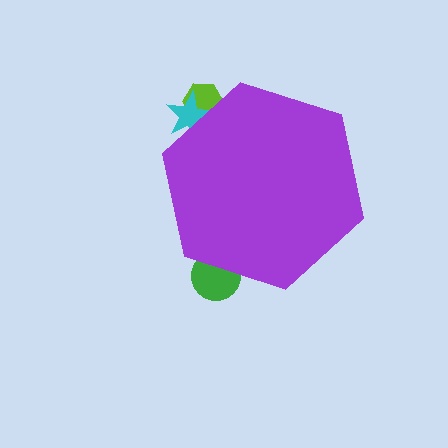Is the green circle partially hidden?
Yes, the green circle is partially hidden behind the purple hexagon.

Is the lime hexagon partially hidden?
Yes, the lime hexagon is partially hidden behind the purple hexagon.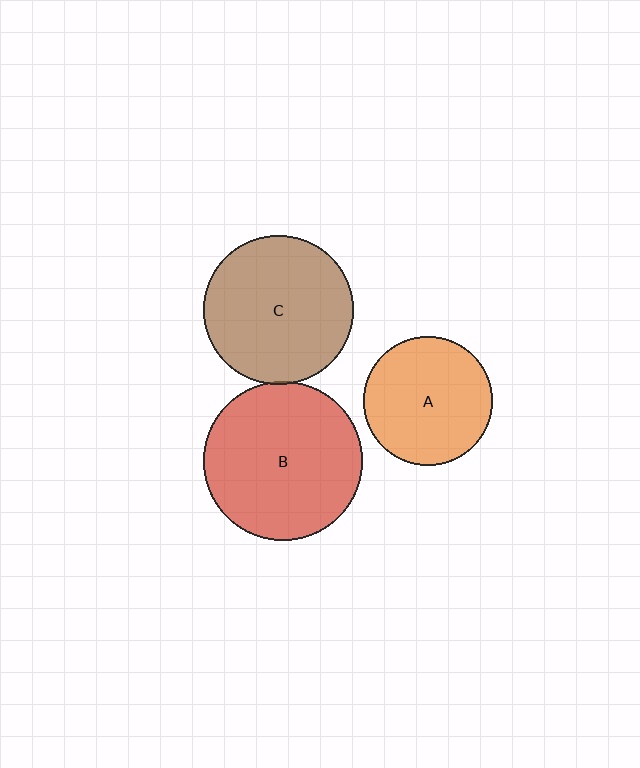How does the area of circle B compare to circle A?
Approximately 1.5 times.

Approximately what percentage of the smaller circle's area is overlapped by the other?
Approximately 5%.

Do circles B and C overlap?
Yes.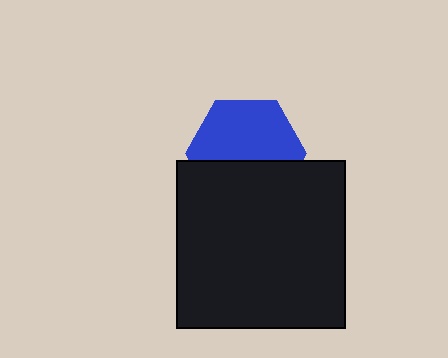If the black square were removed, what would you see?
You would see the complete blue hexagon.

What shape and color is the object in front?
The object in front is a black square.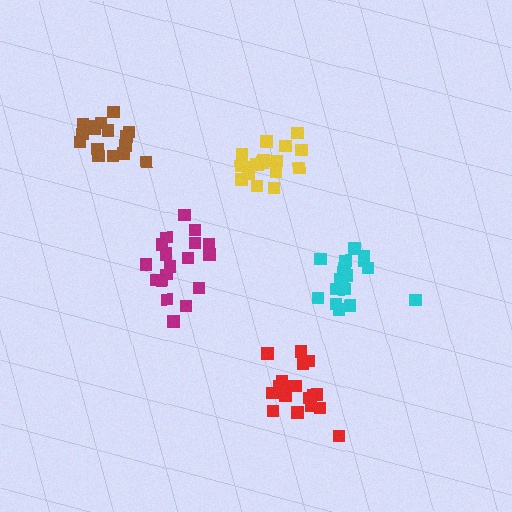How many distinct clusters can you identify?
There are 5 distinct clusters.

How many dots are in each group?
Group 1: 19 dots, Group 2: 19 dots, Group 3: 18 dots, Group 4: 16 dots, Group 5: 18 dots (90 total).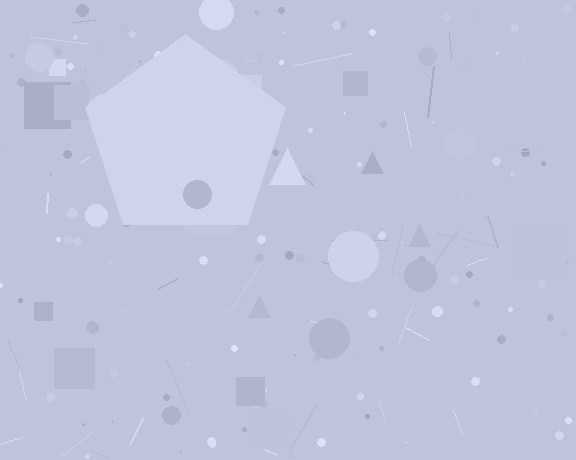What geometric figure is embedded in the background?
A pentagon is embedded in the background.